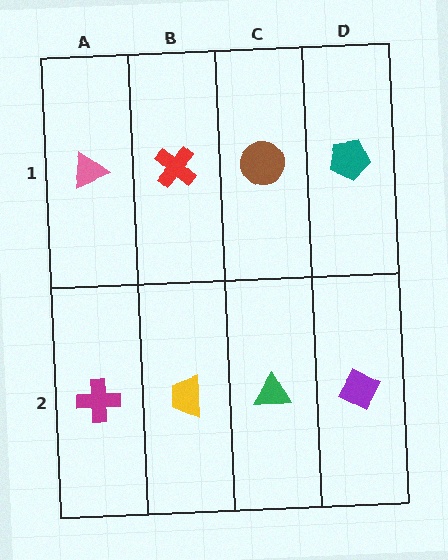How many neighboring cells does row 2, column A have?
2.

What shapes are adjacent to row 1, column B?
A yellow trapezoid (row 2, column B), a pink triangle (row 1, column A), a brown circle (row 1, column C).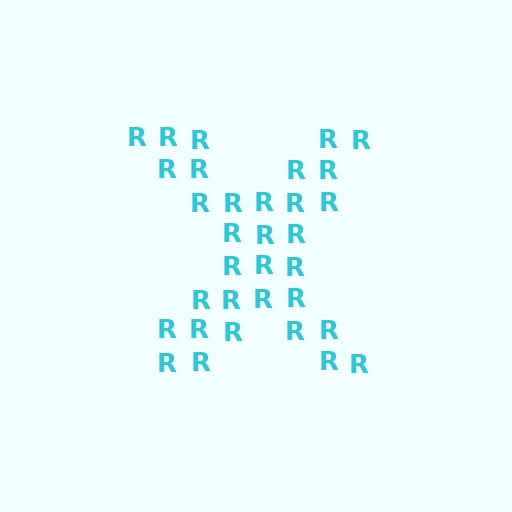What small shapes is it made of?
It is made of small letter R's.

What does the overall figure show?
The overall figure shows the letter X.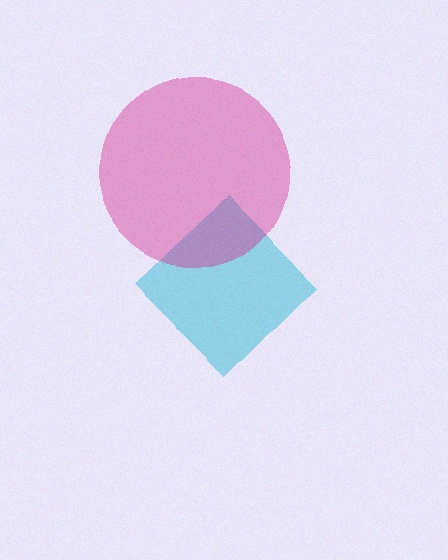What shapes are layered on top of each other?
The layered shapes are: a cyan diamond, a magenta circle.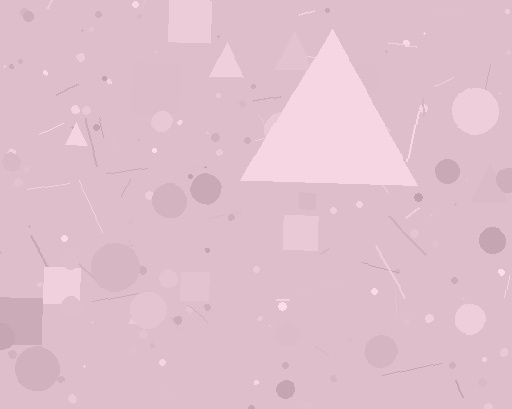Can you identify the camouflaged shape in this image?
The camouflaged shape is a triangle.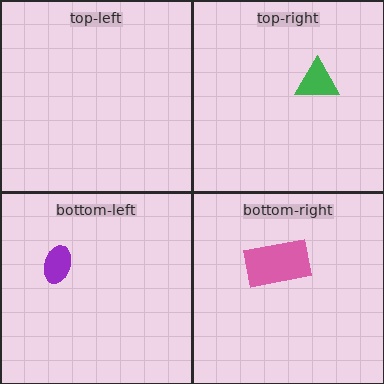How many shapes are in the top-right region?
1.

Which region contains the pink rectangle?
The bottom-right region.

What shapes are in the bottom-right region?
The pink rectangle.